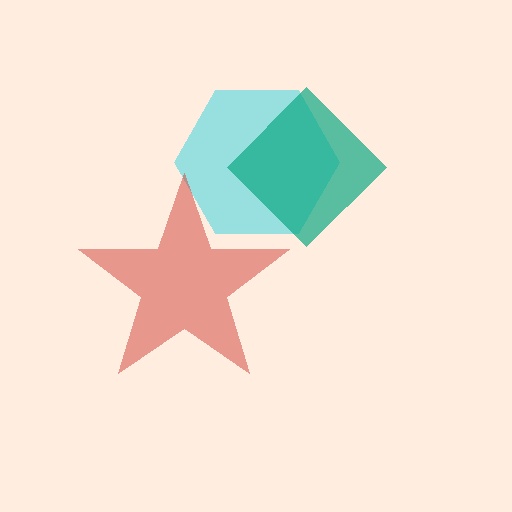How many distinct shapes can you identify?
There are 3 distinct shapes: a cyan hexagon, a red star, a teal diamond.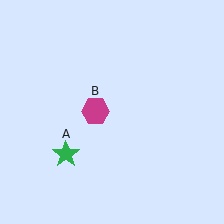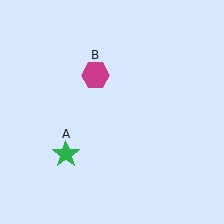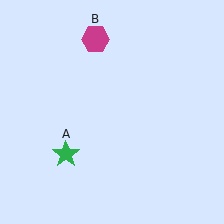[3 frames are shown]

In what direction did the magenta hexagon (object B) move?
The magenta hexagon (object B) moved up.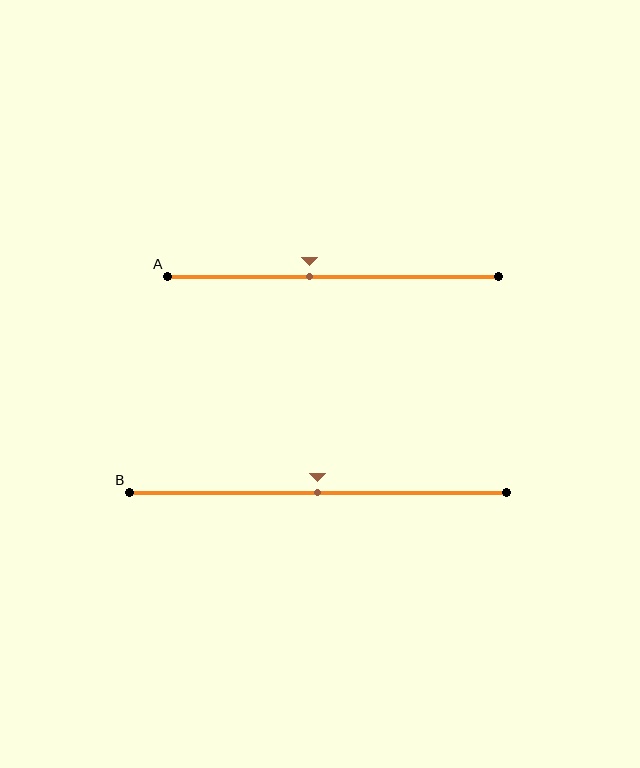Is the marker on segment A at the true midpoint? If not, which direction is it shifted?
No, the marker on segment A is shifted to the left by about 7% of the segment length.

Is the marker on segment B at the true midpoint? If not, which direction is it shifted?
Yes, the marker on segment B is at the true midpoint.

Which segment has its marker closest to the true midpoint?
Segment B has its marker closest to the true midpoint.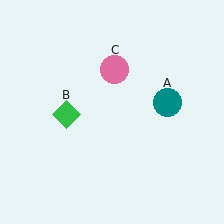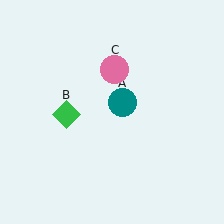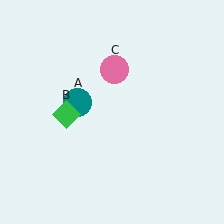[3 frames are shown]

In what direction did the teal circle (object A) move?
The teal circle (object A) moved left.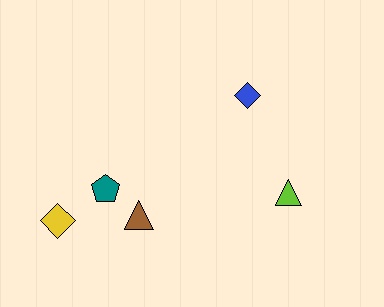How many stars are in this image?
There are no stars.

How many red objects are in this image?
There are no red objects.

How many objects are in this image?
There are 5 objects.